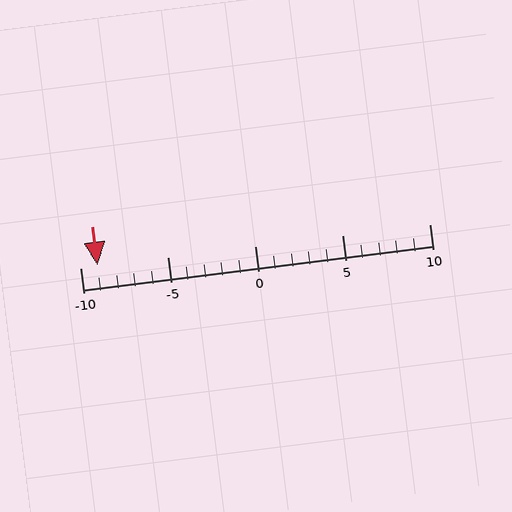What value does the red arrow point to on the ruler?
The red arrow points to approximately -9.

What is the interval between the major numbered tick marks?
The major tick marks are spaced 5 units apart.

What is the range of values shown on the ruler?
The ruler shows values from -10 to 10.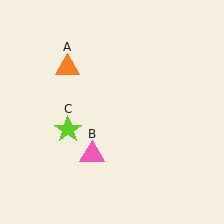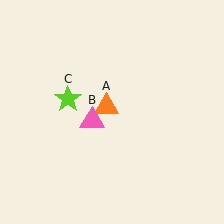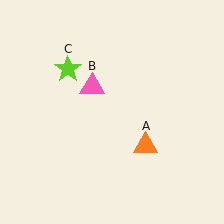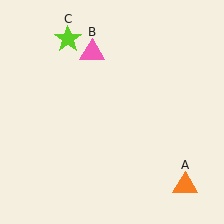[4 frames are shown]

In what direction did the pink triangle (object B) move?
The pink triangle (object B) moved up.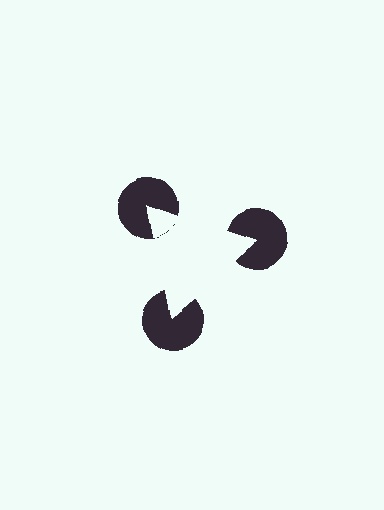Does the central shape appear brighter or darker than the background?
It typically appears slightly brighter than the background, even though no actual brightness change is drawn.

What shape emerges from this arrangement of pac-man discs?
An illusory triangle — its edges are inferred from the aligned wedge cuts in the pac-man discs, not physically drawn.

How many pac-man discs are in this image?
There are 3 — one at each vertex of the illusory triangle.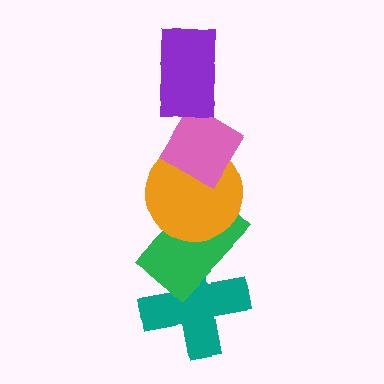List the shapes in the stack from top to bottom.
From top to bottom: the purple rectangle, the pink diamond, the orange circle, the green rectangle, the teal cross.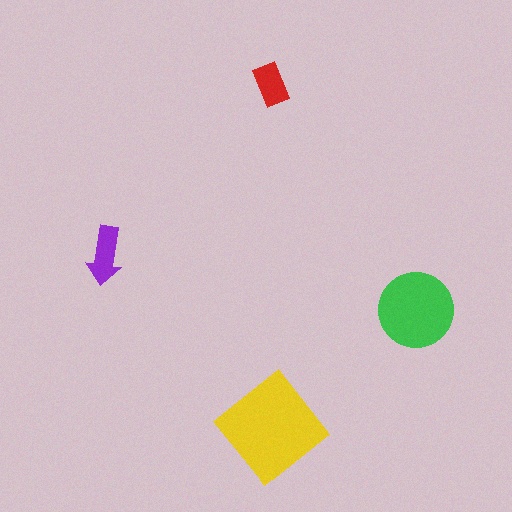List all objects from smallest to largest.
The red rectangle, the purple arrow, the green circle, the yellow diamond.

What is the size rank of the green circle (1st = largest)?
2nd.